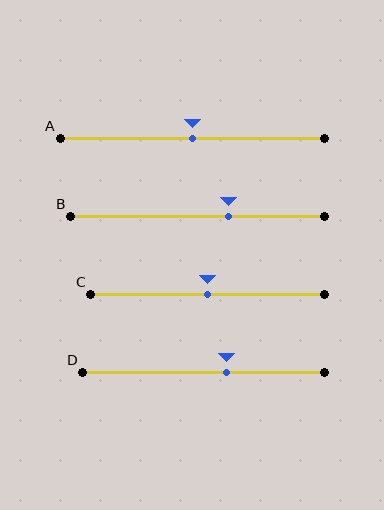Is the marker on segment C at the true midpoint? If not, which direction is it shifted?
Yes, the marker on segment C is at the true midpoint.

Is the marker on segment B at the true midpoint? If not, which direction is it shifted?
No, the marker on segment B is shifted to the right by about 12% of the segment length.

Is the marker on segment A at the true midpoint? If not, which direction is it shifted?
Yes, the marker on segment A is at the true midpoint.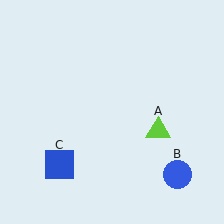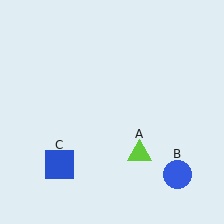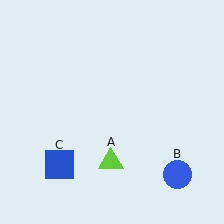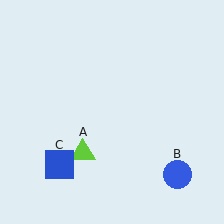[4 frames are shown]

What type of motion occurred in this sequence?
The lime triangle (object A) rotated clockwise around the center of the scene.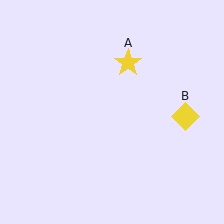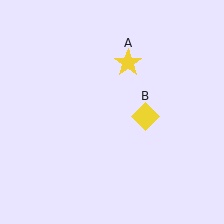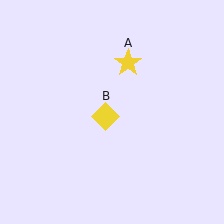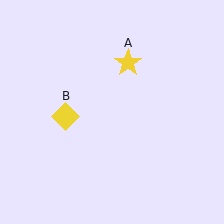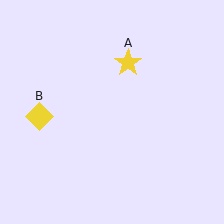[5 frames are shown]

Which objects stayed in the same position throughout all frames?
Yellow star (object A) remained stationary.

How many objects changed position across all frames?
1 object changed position: yellow diamond (object B).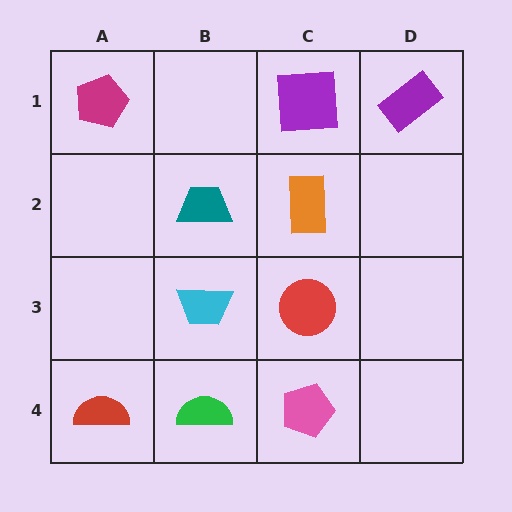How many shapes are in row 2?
2 shapes.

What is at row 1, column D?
A purple rectangle.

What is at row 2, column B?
A teal trapezoid.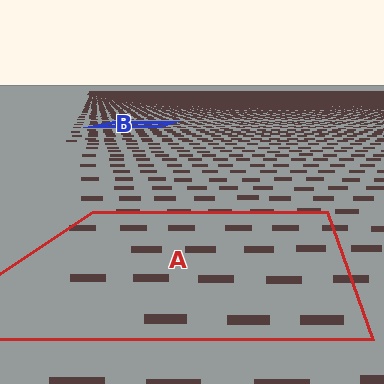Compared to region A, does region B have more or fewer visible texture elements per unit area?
Region B has more texture elements per unit area — they are packed more densely because it is farther away.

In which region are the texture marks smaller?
The texture marks are smaller in region B, because it is farther away.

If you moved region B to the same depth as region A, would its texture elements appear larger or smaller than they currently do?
They would appear larger. At a closer depth, the same texture elements are projected at a bigger on-screen size.